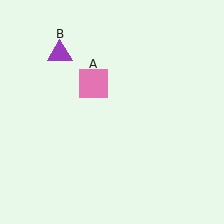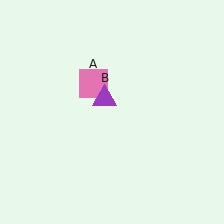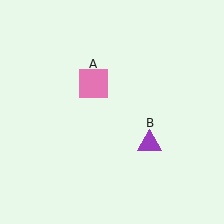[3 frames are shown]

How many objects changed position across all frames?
1 object changed position: purple triangle (object B).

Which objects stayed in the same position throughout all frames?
Pink square (object A) remained stationary.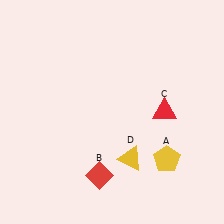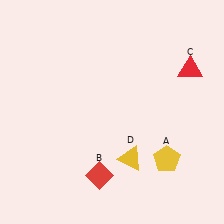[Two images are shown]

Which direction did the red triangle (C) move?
The red triangle (C) moved up.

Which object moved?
The red triangle (C) moved up.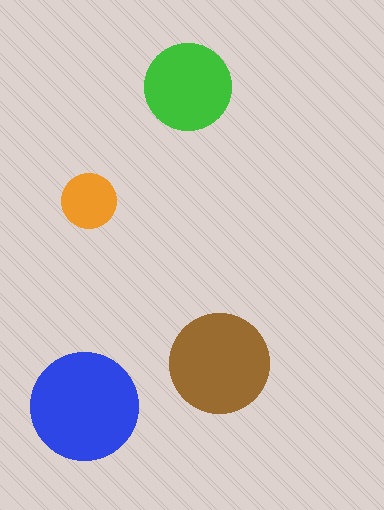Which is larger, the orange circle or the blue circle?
The blue one.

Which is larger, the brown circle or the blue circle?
The blue one.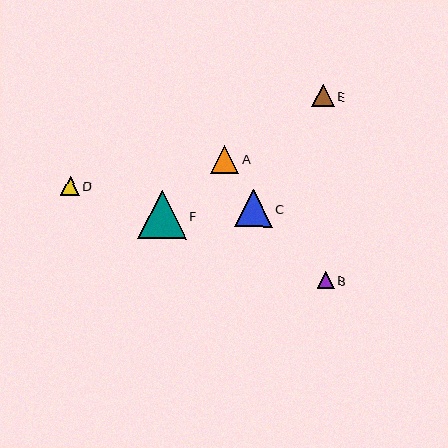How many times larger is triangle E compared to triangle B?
Triangle E is approximately 1.3 times the size of triangle B.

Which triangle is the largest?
Triangle F is the largest with a size of approximately 48 pixels.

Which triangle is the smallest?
Triangle B is the smallest with a size of approximately 17 pixels.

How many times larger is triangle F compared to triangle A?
Triangle F is approximately 1.7 times the size of triangle A.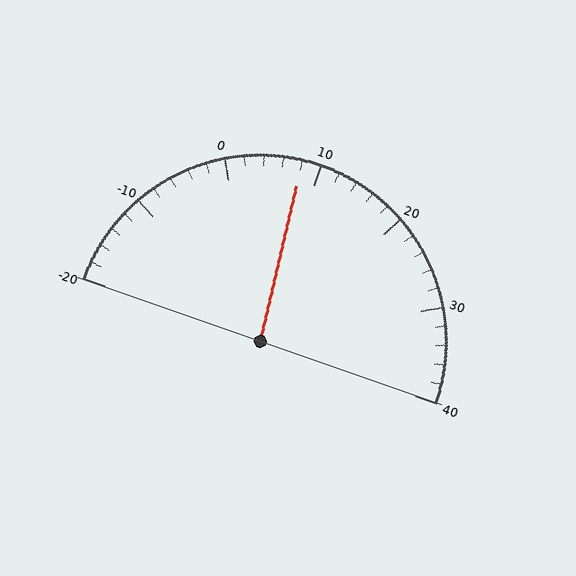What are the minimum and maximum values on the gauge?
The gauge ranges from -20 to 40.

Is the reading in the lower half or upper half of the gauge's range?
The reading is in the lower half of the range (-20 to 40).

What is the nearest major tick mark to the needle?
The nearest major tick mark is 10.